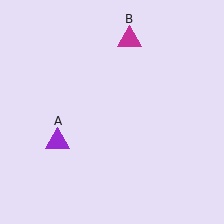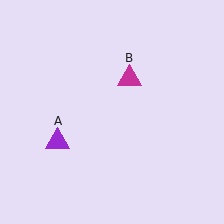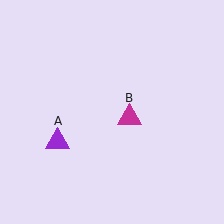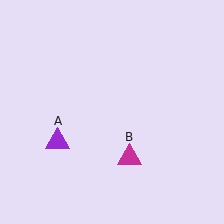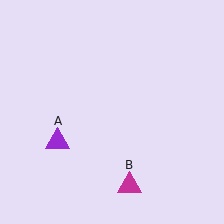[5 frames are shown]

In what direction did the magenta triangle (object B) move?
The magenta triangle (object B) moved down.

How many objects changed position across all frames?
1 object changed position: magenta triangle (object B).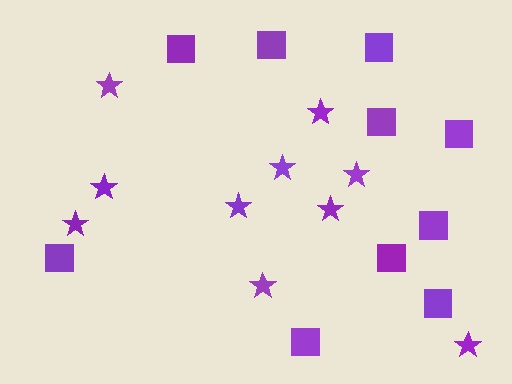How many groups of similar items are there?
There are 2 groups: one group of squares (10) and one group of stars (10).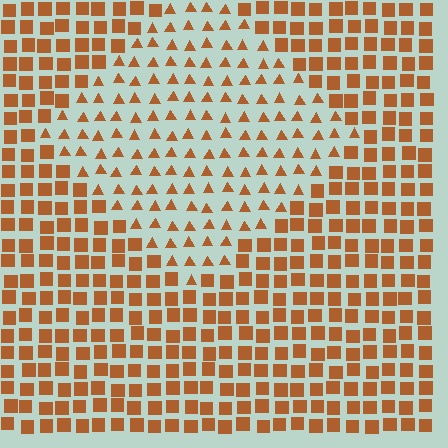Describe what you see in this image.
The image is filled with small brown elements arranged in a uniform grid. A diamond-shaped region contains triangles, while the surrounding area contains squares. The boundary is defined purely by the change in element shape.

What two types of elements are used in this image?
The image uses triangles inside the diamond region and squares outside it.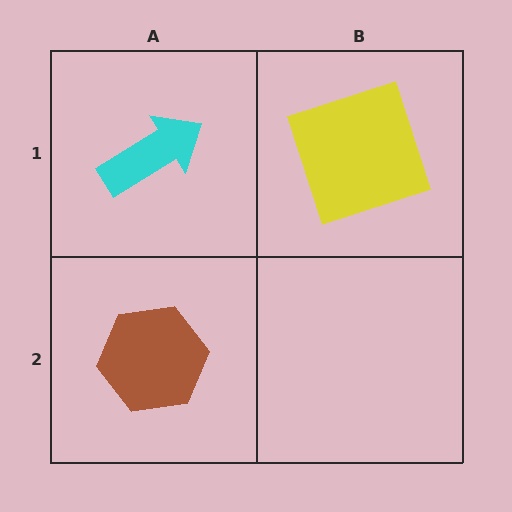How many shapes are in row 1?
2 shapes.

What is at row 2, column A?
A brown hexagon.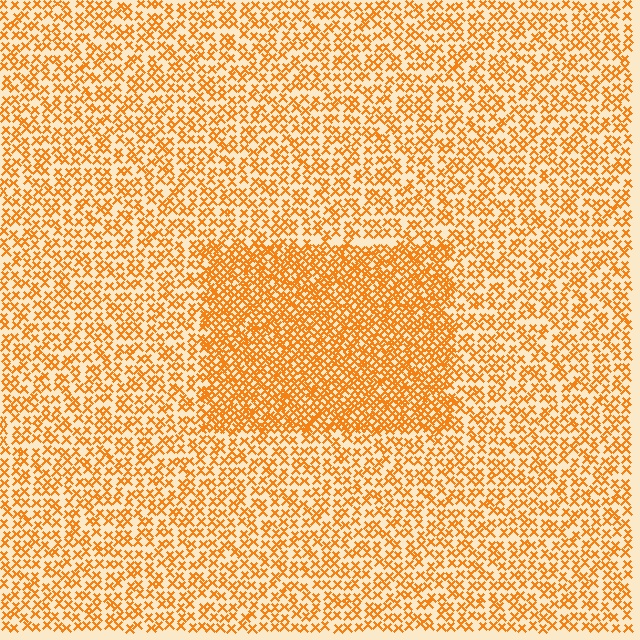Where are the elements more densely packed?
The elements are more densely packed inside the rectangle boundary.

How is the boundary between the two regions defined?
The boundary is defined by a change in element density (approximately 1.9x ratio). All elements are the same color, size, and shape.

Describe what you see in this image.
The image contains small orange elements arranged at two different densities. A rectangle-shaped region is visible where the elements are more densely packed than the surrounding area.